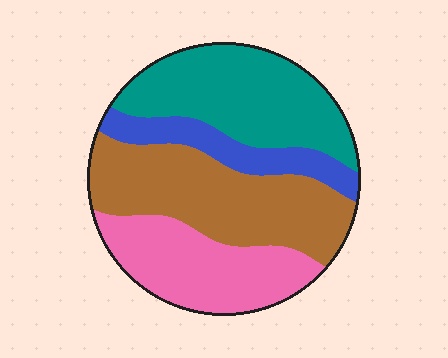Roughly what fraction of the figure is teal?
Teal covers 30% of the figure.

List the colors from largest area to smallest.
From largest to smallest: brown, teal, pink, blue.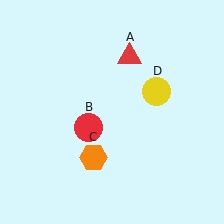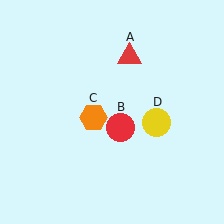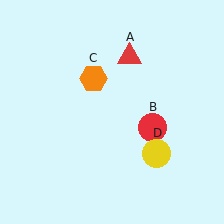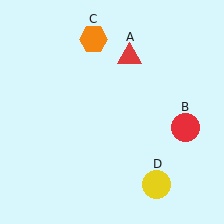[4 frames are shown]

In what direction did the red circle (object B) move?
The red circle (object B) moved right.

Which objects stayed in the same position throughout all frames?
Red triangle (object A) remained stationary.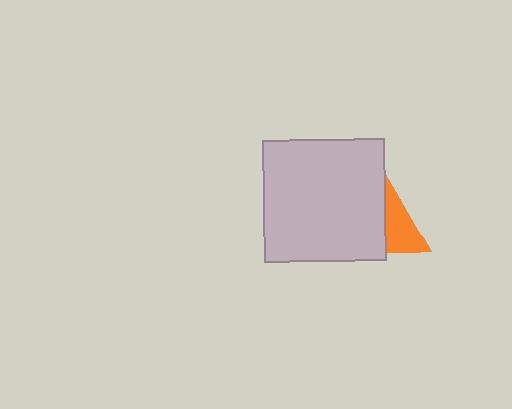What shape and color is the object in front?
The object in front is a light gray square.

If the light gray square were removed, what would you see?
You would see the complete orange triangle.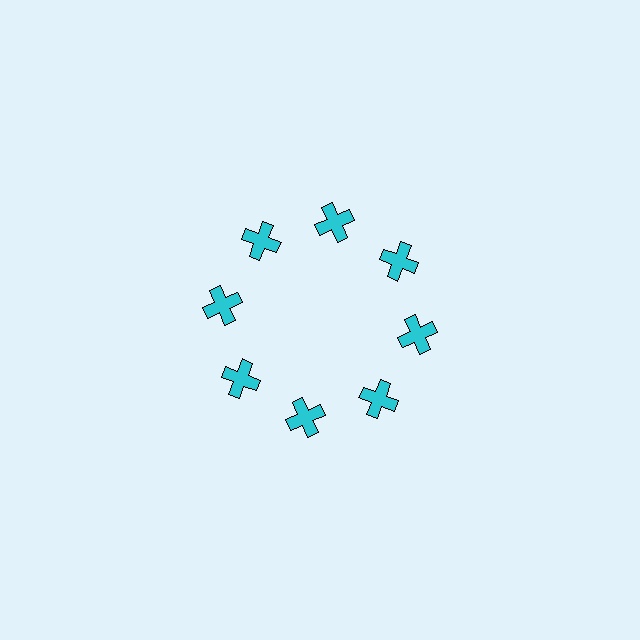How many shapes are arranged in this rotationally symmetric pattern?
There are 8 shapes, arranged in 8 groups of 1.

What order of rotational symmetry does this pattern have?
This pattern has 8-fold rotational symmetry.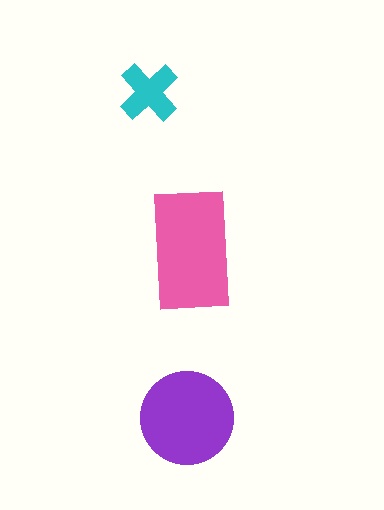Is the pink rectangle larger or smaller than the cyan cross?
Larger.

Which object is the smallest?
The cyan cross.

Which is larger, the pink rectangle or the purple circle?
The pink rectangle.